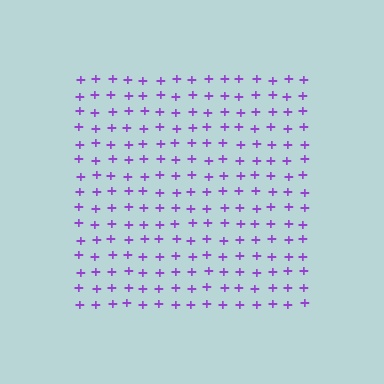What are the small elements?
The small elements are plus signs.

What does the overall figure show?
The overall figure shows a square.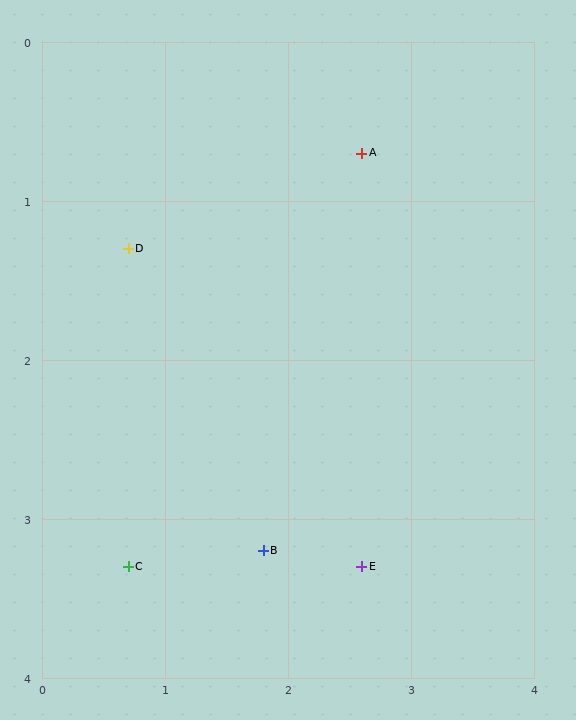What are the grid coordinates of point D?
Point D is at approximately (0.7, 1.3).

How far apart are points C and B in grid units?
Points C and B are about 1.1 grid units apart.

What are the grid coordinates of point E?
Point E is at approximately (2.6, 3.3).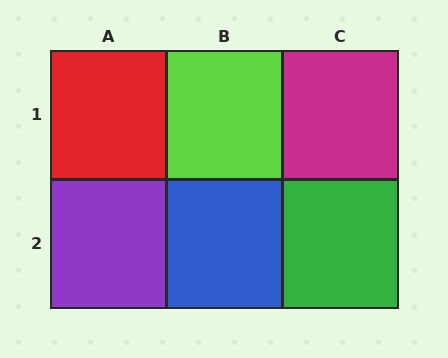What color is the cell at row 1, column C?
Magenta.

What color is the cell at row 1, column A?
Red.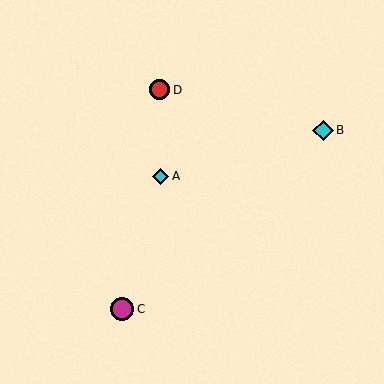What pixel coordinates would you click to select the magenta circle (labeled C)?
Click at (122, 309) to select the magenta circle C.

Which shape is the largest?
The magenta circle (labeled C) is the largest.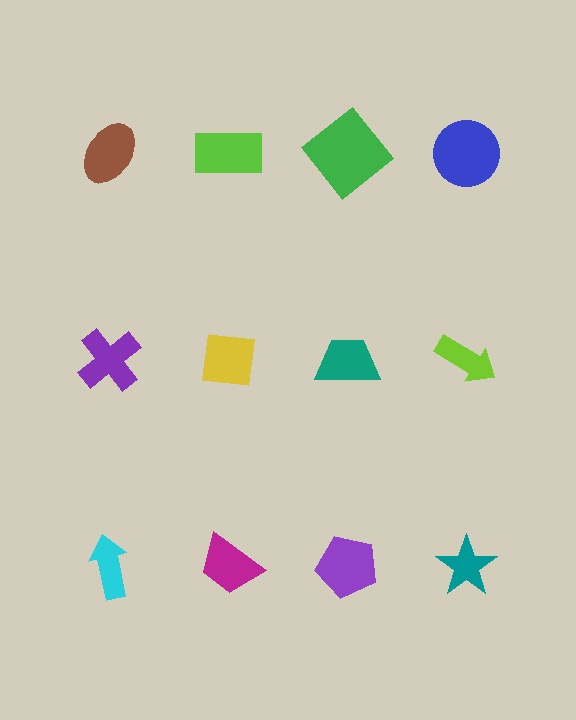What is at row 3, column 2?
A magenta trapezoid.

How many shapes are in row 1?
4 shapes.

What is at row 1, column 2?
A lime rectangle.